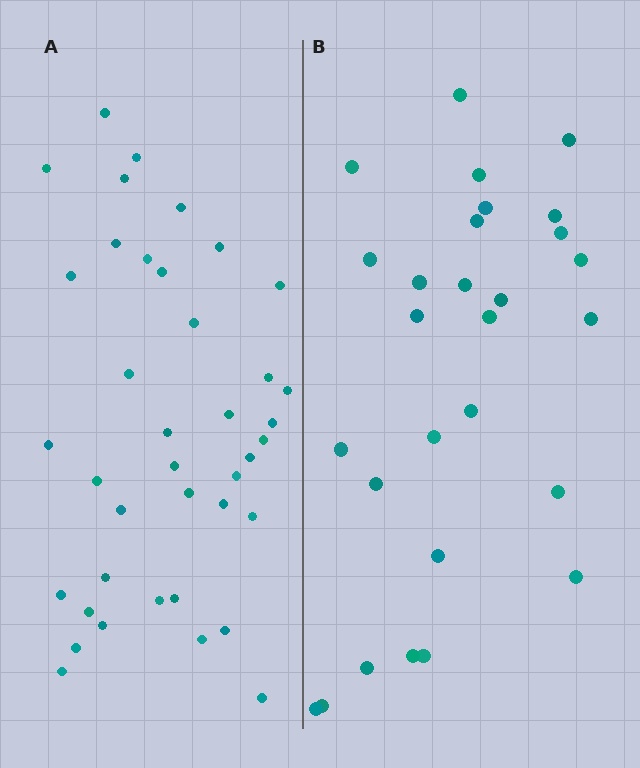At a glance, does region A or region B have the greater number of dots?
Region A (the left region) has more dots.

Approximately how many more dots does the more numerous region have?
Region A has roughly 12 or so more dots than region B.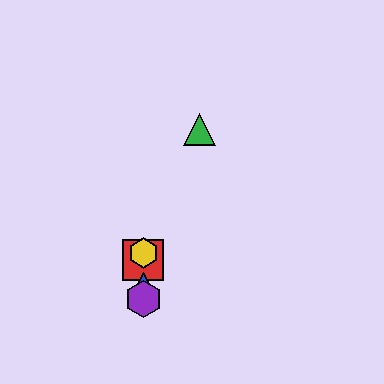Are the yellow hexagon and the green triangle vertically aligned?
No, the yellow hexagon is at x≈143 and the green triangle is at x≈200.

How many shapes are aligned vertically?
4 shapes (the red square, the blue triangle, the yellow hexagon, the purple hexagon) are aligned vertically.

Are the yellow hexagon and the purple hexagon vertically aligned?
Yes, both are at x≈143.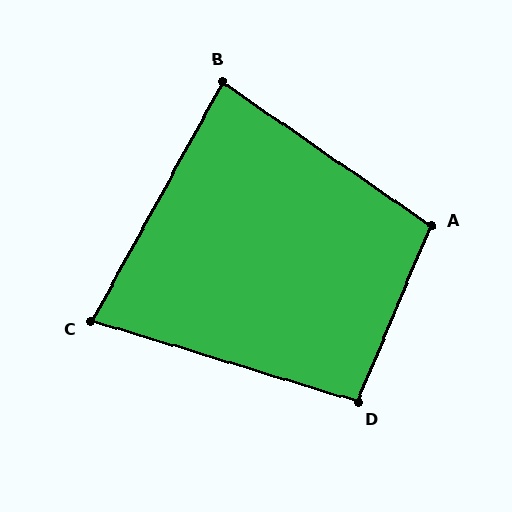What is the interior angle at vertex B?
Approximately 84 degrees (acute).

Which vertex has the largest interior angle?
A, at approximately 102 degrees.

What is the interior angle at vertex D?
Approximately 96 degrees (obtuse).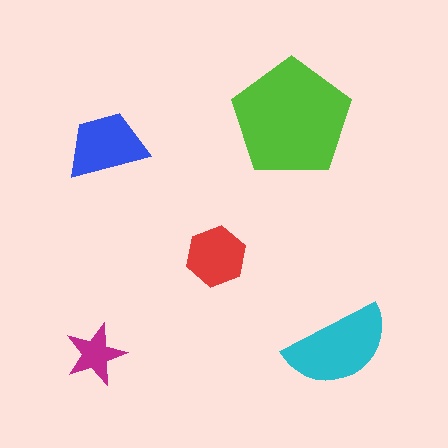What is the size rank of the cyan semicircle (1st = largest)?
2nd.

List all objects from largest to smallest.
The lime pentagon, the cyan semicircle, the blue trapezoid, the red hexagon, the magenta star.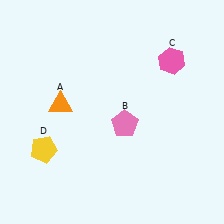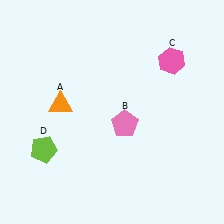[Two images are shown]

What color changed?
The pentagon (D) changed from yellow in Image 1 to lime in Image 2.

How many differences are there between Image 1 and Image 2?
There is 1 difference between the two images.